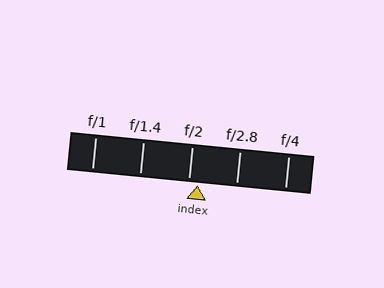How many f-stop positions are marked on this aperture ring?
There are 5 f-stop positions marked.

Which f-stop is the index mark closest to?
The index mark is closest to f/2.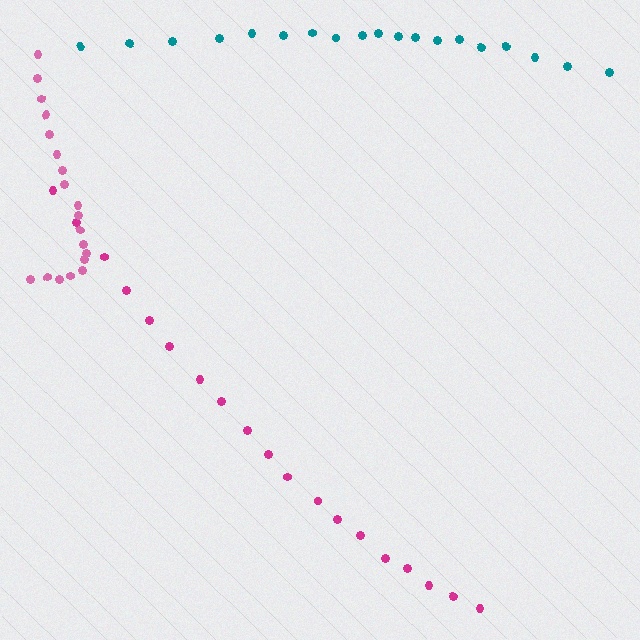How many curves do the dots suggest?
There are 3 distinct paths.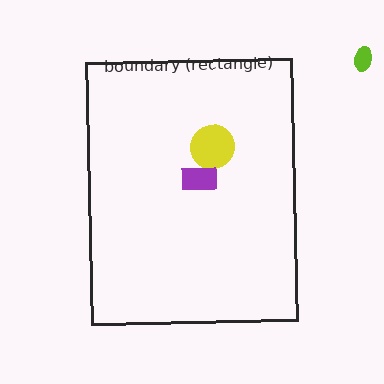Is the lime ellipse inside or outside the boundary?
Outside.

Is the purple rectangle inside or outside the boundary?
Inside.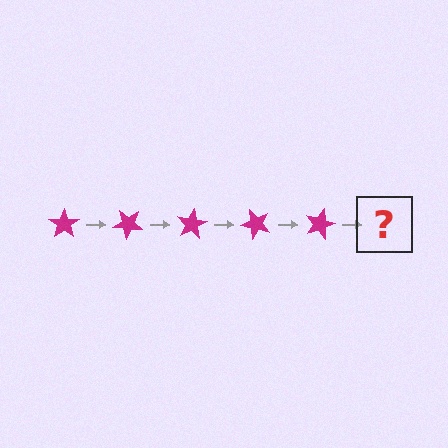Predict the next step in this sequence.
The next step is a magenta star rotated 200 degrees.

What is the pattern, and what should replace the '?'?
The pattern is that the star rotates 40 degrees each step. The '?' should be a magenta star rotated 200 degrees.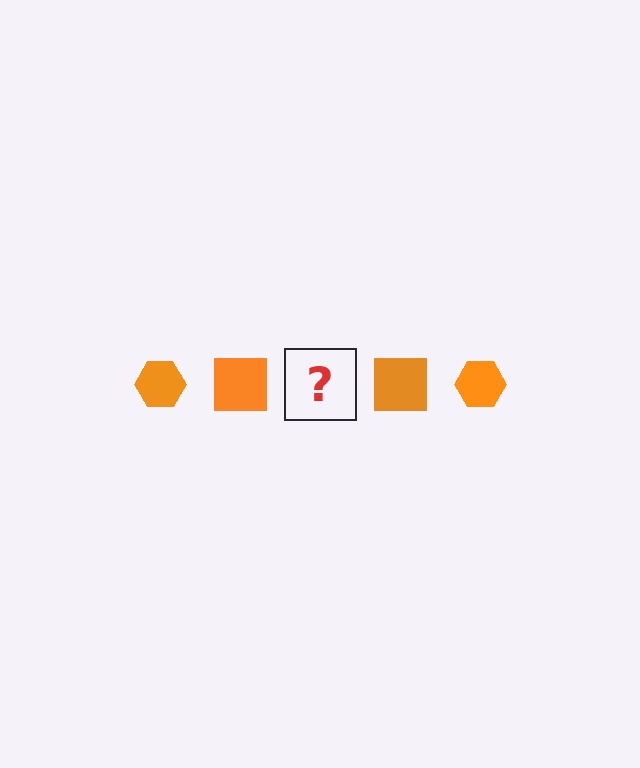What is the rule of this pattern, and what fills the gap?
The rule is that the pattern cycles through hexagon, square shapes in orange. The gap should be filled with an orange hexagon.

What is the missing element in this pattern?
The missing element is an orange hexagon.